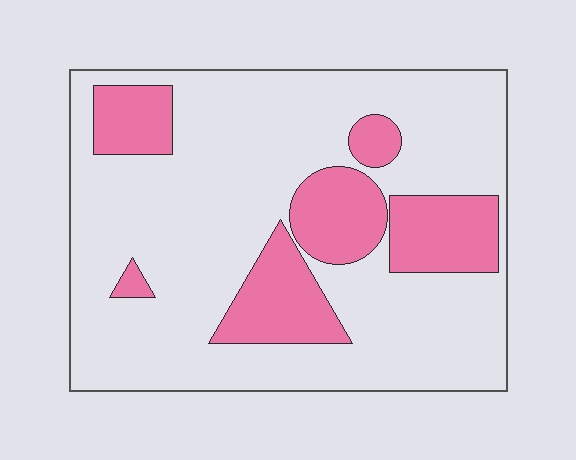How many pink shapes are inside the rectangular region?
6.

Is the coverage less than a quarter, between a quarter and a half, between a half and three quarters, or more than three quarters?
Less than a quarter.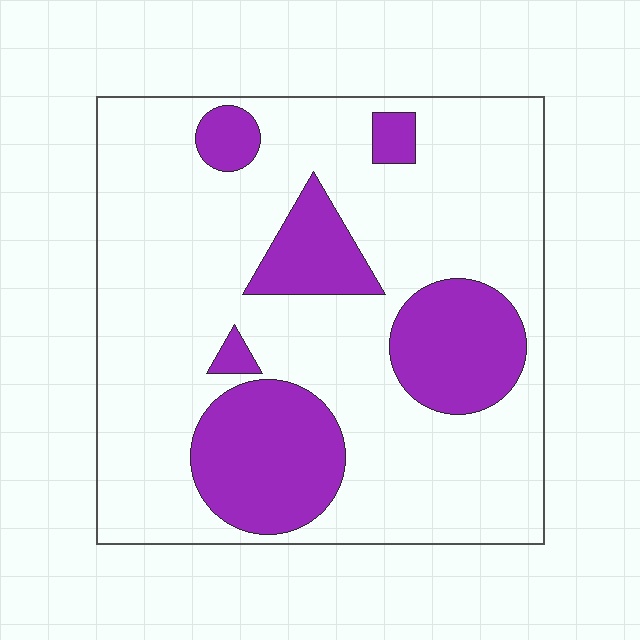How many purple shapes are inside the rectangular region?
6.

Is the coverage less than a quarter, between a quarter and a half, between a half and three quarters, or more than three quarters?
Less than a quarter.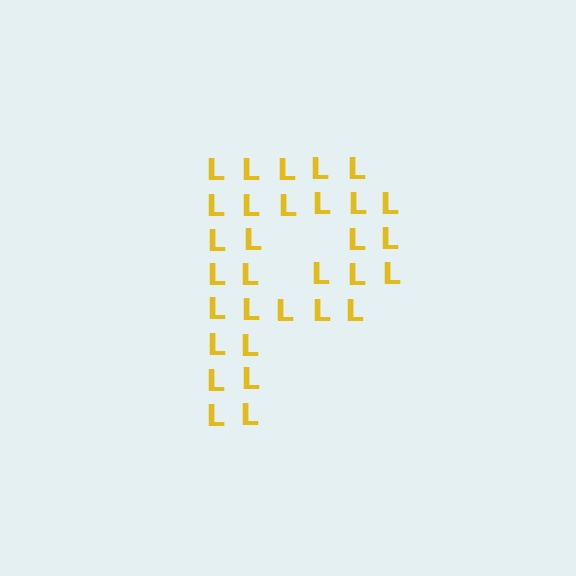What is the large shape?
The large shape is the letter P.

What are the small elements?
The small elements are letter L's.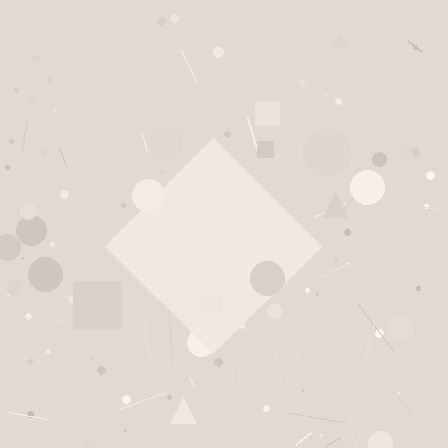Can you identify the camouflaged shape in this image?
The camouflaged shape is a diamond.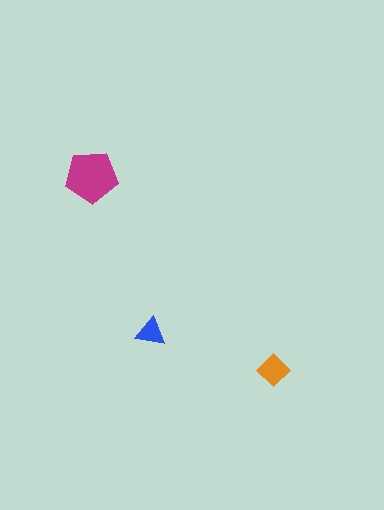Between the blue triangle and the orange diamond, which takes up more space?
The orange diamond.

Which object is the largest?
The magenta pentagon.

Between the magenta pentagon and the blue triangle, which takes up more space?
The magenta pentagon.